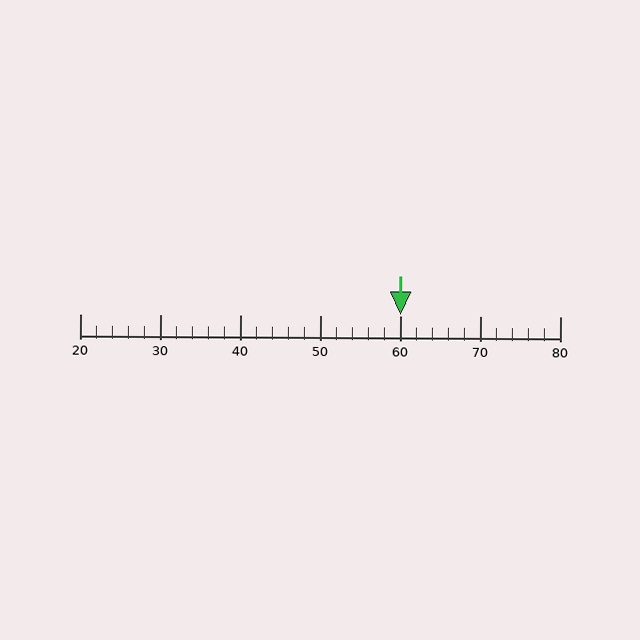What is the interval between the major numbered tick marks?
The major tick marks are spaced 10 units apart.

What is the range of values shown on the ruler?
The ruler shows values from 20 to 80.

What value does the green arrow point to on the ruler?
The green arrow points to approximately 60.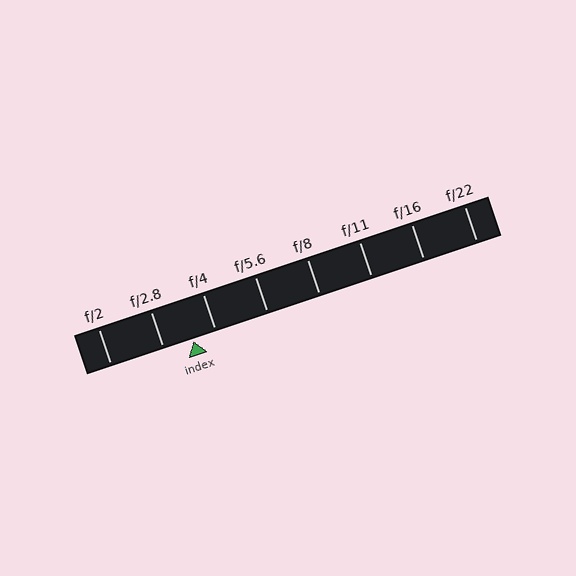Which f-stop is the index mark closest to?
The index mark is closest to f/4.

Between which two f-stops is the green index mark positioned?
The index mark is between f/2.8 and f/4.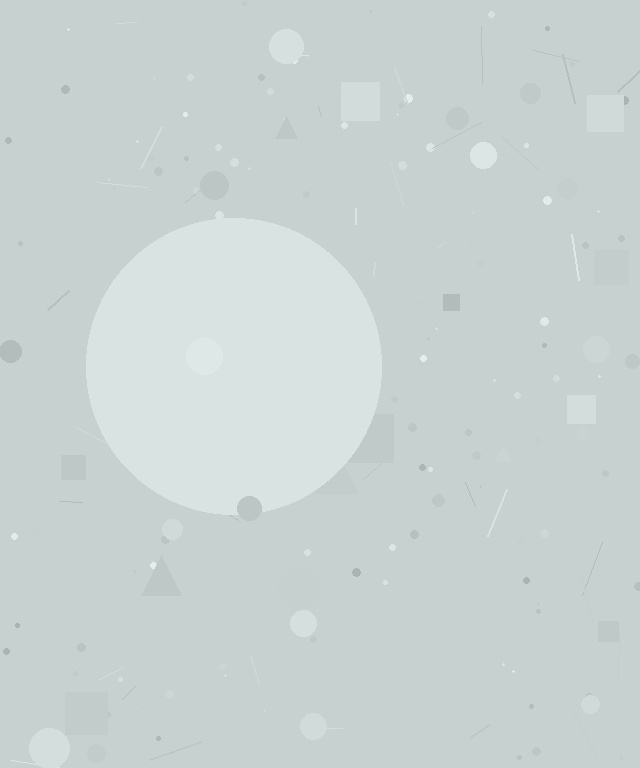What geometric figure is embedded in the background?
A circle is embedded in the background.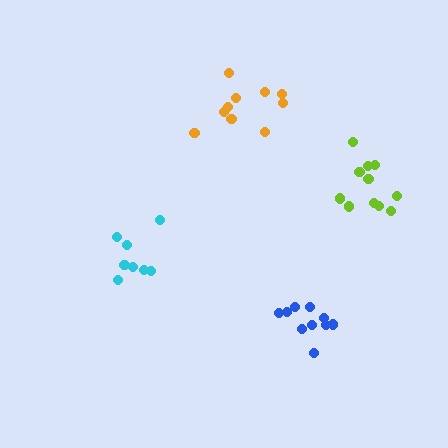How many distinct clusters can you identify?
There are 4 distinct clusters.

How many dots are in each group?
Group 1: 10 dots, Group 2: 8 dots, Group 3: 10 dots, Group 4: 11 dots (39 total).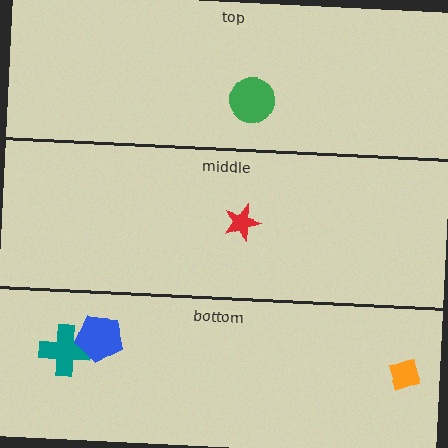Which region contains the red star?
The middle region.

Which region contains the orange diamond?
The bottom region.